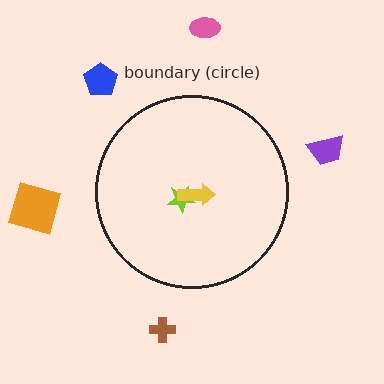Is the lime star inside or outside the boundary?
Inside.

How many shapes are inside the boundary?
2 inside, 5 outside.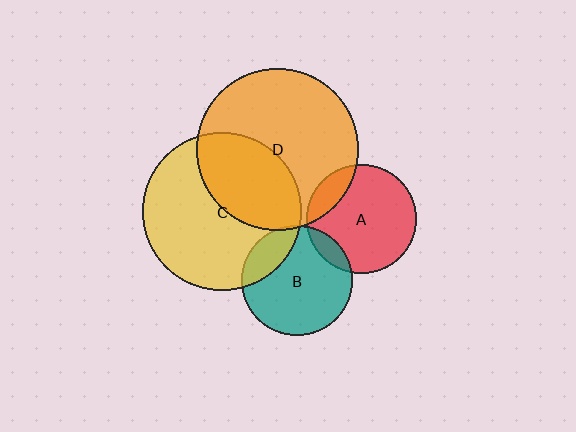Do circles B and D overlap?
Yes.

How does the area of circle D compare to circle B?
Approximately 2.2 times.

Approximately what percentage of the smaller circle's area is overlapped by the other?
Approximately 5%.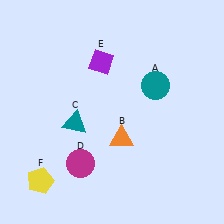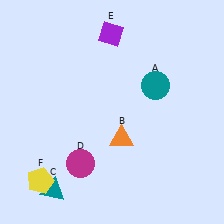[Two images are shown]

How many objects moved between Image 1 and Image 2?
2 objects moved between the two images.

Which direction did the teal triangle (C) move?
The teal triangle (C) moved down.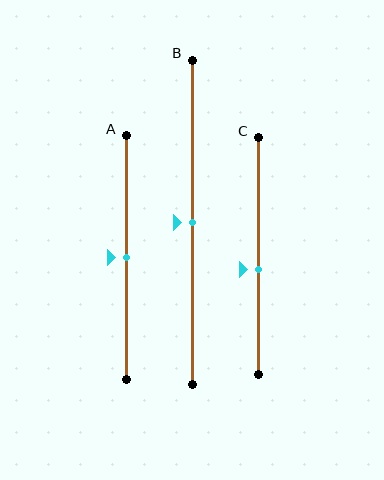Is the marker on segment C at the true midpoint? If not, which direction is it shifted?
No, the marker on segment C is shifted downward by about 6% of the segment length.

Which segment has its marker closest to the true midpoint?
Segment A has its marker closest to the true midpoint.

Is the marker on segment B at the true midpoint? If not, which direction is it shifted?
Yes, the marker on segment B is at the true midpoint.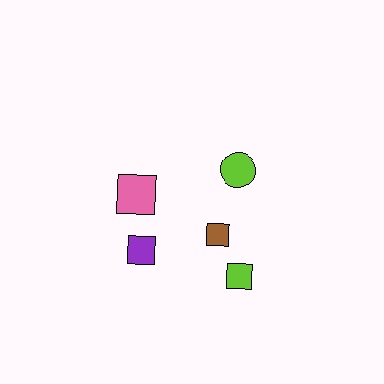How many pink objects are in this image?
There is 1 pink object.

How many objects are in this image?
There are 5 objects.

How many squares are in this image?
There are 4 squares.